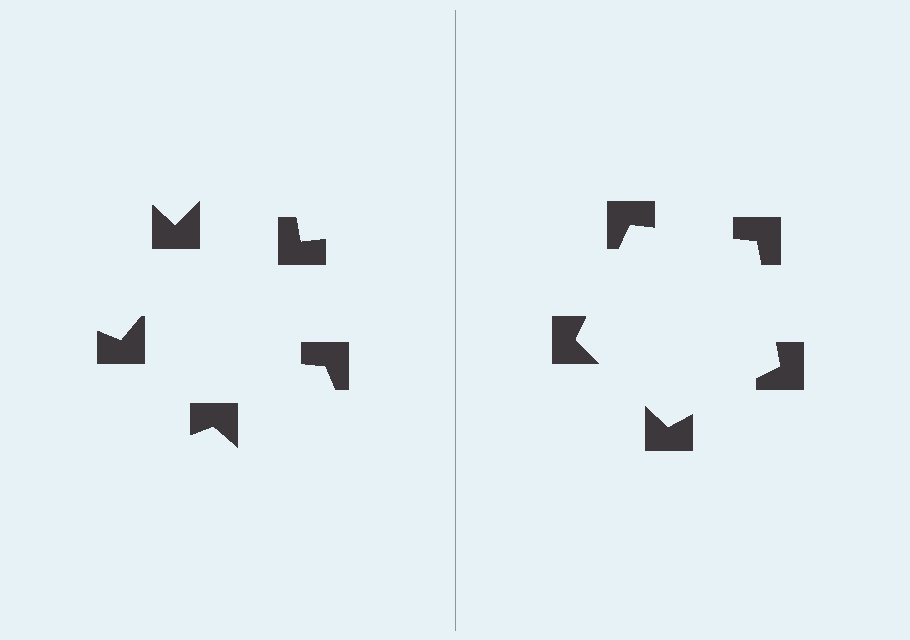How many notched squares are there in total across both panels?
10 — 5 on each side.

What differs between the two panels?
The notched squares are positioned identically on both sides; only the wedge orientations differ. On the right they align to a pentagon; on the left they are misaligned.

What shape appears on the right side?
An illusory pentagon.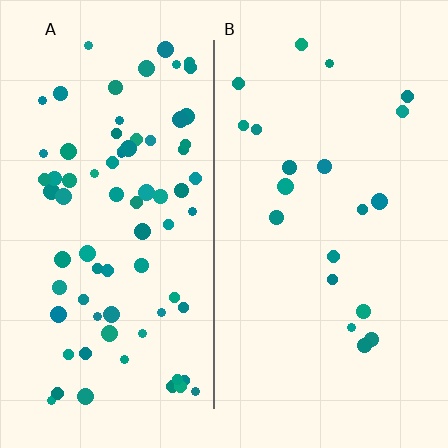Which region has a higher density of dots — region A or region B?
A (the left).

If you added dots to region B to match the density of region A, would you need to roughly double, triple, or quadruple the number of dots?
Approximately quadruple.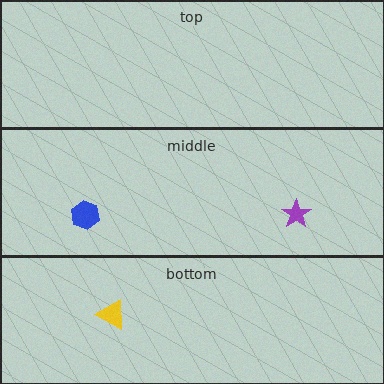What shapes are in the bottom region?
The yellow triangle.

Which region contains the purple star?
The middle region.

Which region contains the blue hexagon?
The middle region.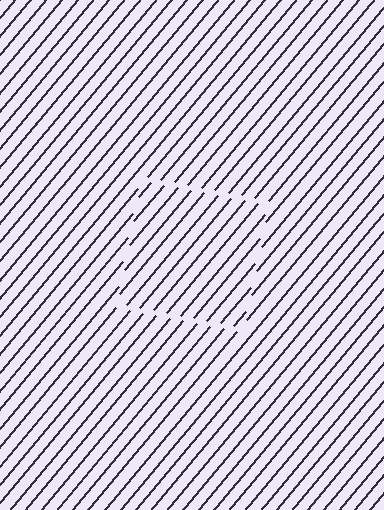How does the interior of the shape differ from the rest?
The interior of the shape contains the same grating, shifted by half a period — the contour is defined by the phase discontinuity where line-ends from the inner and outer gratings abut.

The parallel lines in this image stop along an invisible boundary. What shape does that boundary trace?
An illusory square. The interior of the shape contains the same grating, shifted by half a period — the contour is defined by the phase discontinuity where line-ends from the inner and outer gratings abut.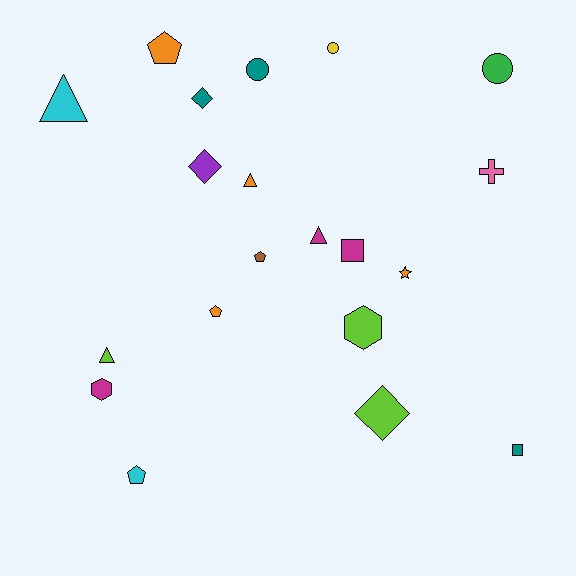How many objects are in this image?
There are 20 objects.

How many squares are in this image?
There are 2 squares.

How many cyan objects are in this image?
There are 2 cyan objects.